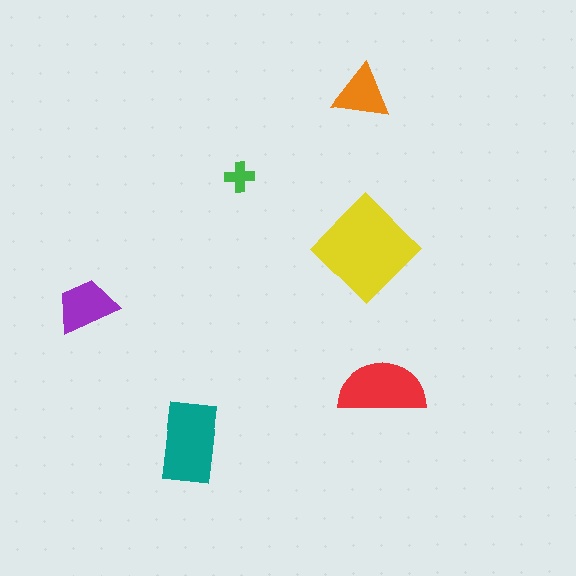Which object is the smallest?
The green cross.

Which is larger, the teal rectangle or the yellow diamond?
The yellow diamond.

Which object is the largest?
The yellow diamond.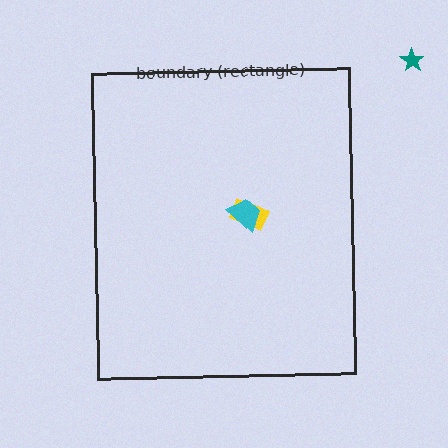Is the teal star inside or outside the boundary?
Outside.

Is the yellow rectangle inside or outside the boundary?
Inside.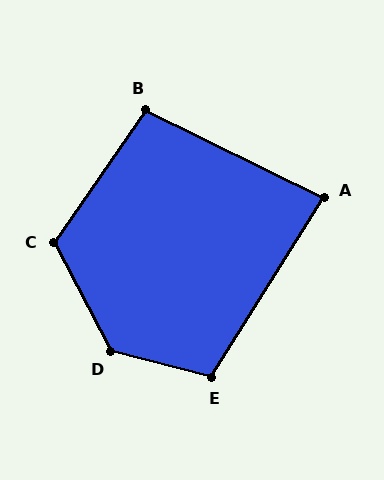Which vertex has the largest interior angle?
D, at approximately 131 degrees.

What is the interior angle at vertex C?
Approximately 118 degrees (obtuse).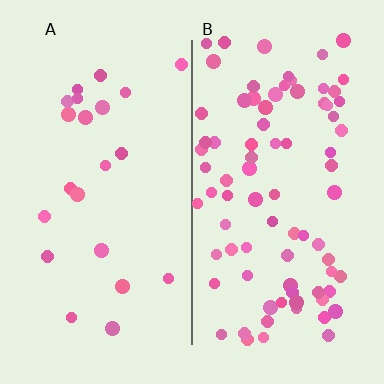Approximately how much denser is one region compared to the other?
Approximately 3.7× — region B over region A.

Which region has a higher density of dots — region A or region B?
B (the right).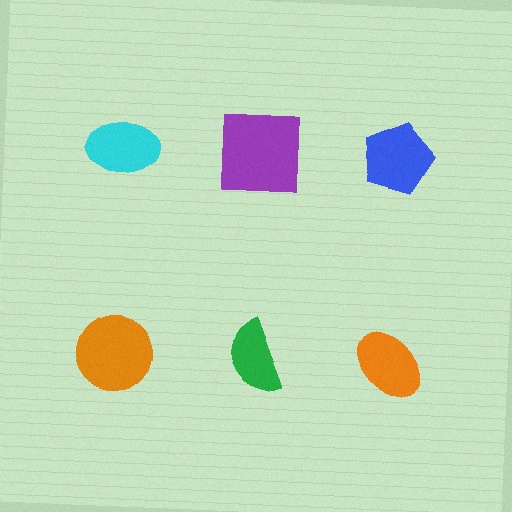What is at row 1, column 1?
A cyan ellipse.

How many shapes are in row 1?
3 shapes.